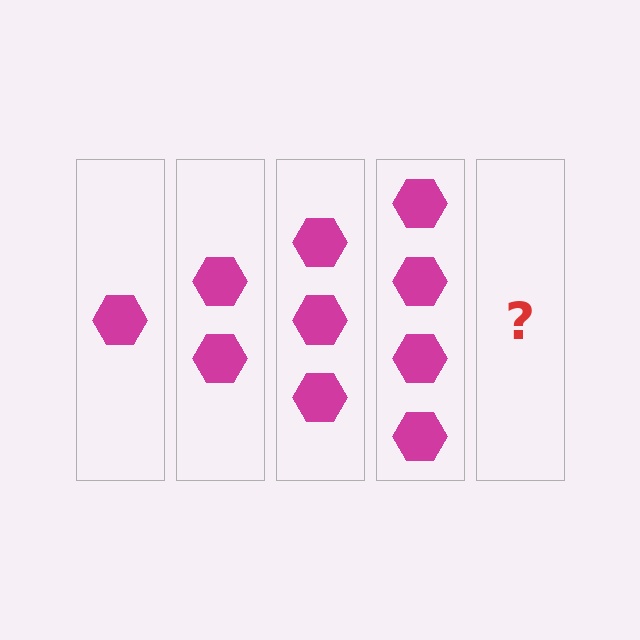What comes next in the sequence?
The next element should be 5 hexagons.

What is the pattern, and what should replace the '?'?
The pattern is that each step adds one more hexagon. The '?' should be 5 hexagons.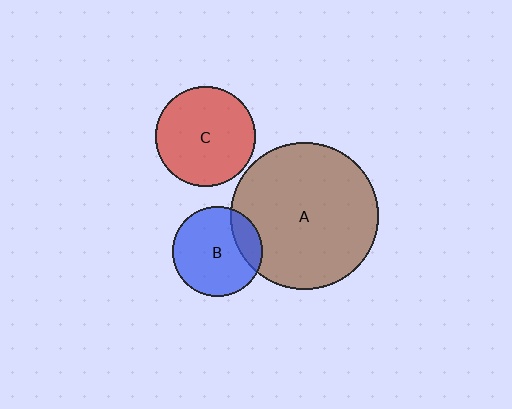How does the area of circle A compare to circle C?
Approximately 2.2 times.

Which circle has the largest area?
Circle A (brown).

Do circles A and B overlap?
Yes.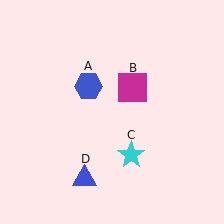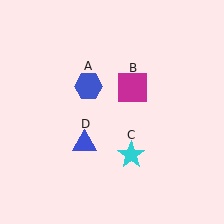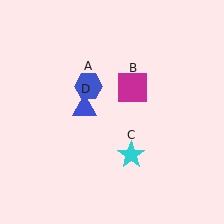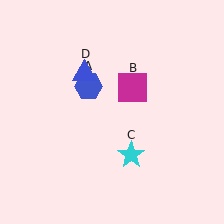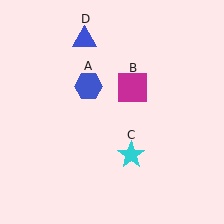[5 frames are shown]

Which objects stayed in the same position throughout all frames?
Blue hexagon (object A) and magenta square (object B) and cyan star (object C) remained stationary.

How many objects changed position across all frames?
1 object changed position: blue triangle (object D).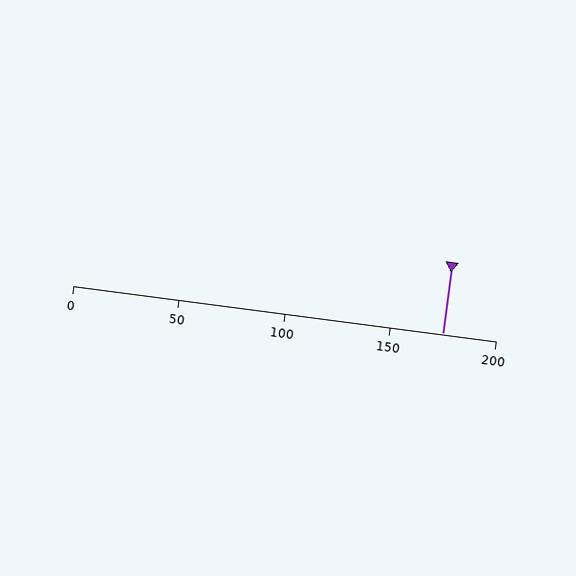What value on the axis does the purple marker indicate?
The marker indicates approximately 175.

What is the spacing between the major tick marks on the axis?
The major ticks are spaced 50 apart.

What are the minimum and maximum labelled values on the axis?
The axis runs from 0 to 200.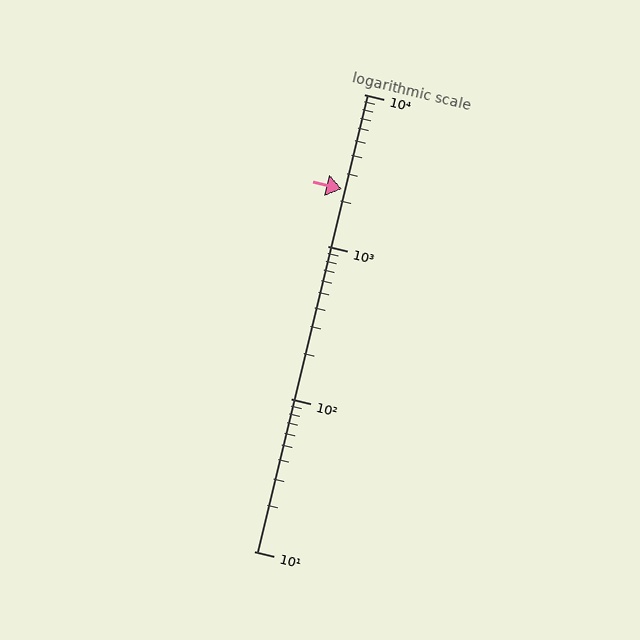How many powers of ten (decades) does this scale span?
The scale spans 3 decades, from 10 to 10000.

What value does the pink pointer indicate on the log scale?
The pointer indicates approximately 2400.